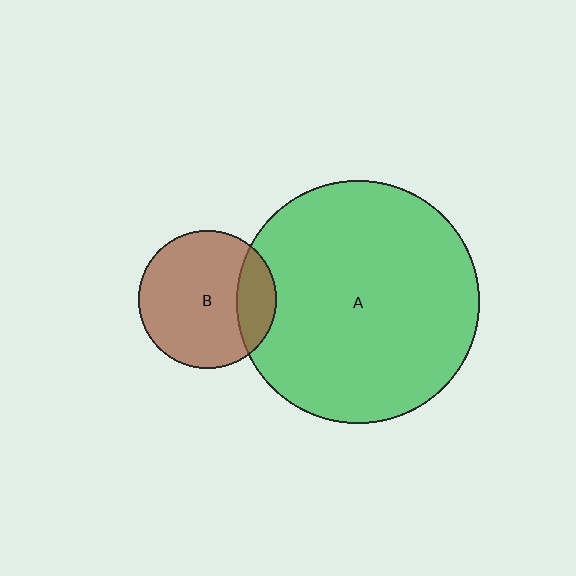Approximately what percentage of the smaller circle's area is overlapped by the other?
Approximately 20%.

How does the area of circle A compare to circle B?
Approximately 3.1 times.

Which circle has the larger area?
Circle A (green).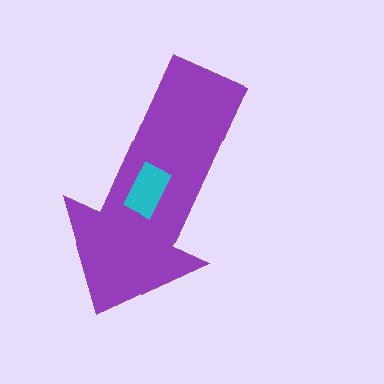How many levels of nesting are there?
2.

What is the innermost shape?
The cyan rectangle.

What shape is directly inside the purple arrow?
The cyan rectangle.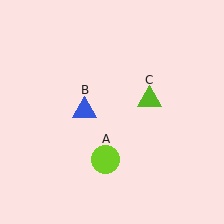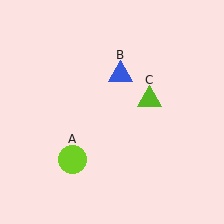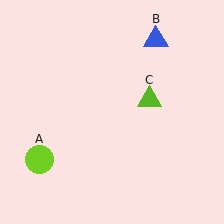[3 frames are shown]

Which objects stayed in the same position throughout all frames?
Lime triangle (object C) remained stationary.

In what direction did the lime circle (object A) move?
The lime circle (object A) moved left.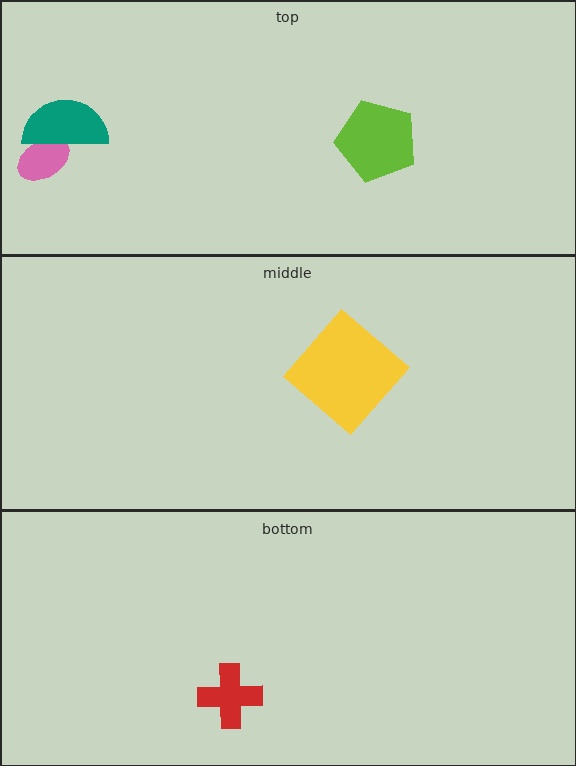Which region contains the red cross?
The bottom region.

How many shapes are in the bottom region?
1.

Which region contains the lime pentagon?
The top region.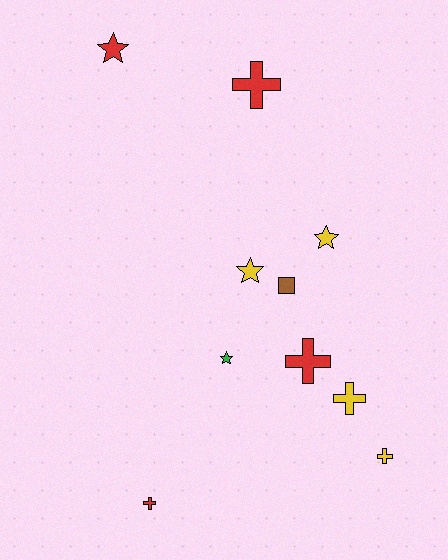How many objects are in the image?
There are 10 objects.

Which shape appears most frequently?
Cross, with 5 objects.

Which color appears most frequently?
Yellow, with 4 objects.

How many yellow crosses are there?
There are 2 yellow crosses.